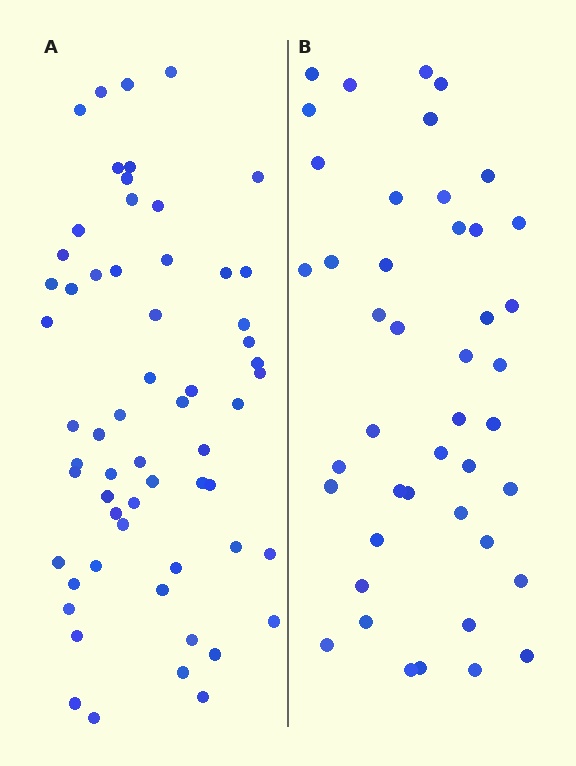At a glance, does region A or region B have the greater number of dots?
Region A (the left region) has more dots.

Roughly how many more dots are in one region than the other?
Region A has approximately 15 more dots than region B.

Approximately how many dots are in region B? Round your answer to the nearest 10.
About 40 dots. (The exact count is 44, which rounds to 40.)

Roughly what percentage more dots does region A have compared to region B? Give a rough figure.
About 35% more.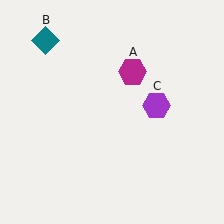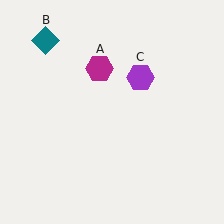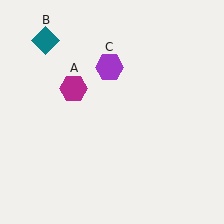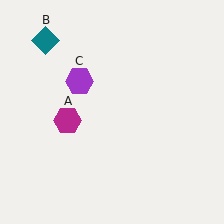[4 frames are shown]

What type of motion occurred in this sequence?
The magenta hexagon (object A), purple hexagon (object C) rotated counterclockwise around the center of the scene.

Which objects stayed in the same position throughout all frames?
Teal diamond (object B) remained stationary.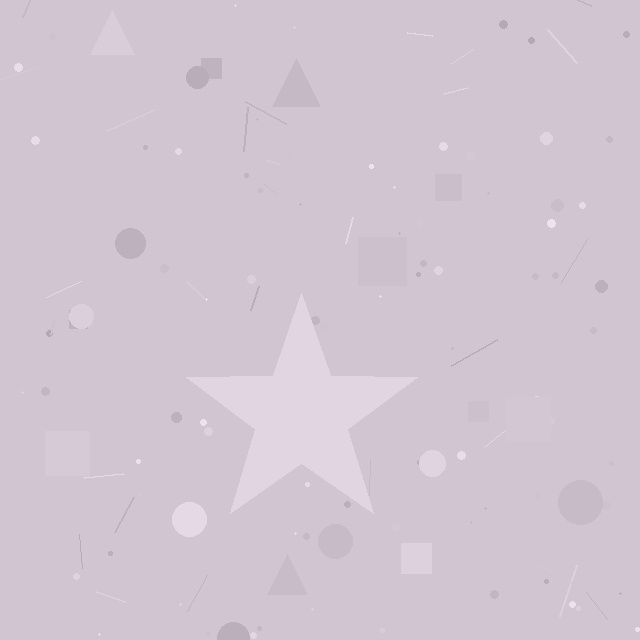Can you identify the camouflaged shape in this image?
The camouflaged shape is a star.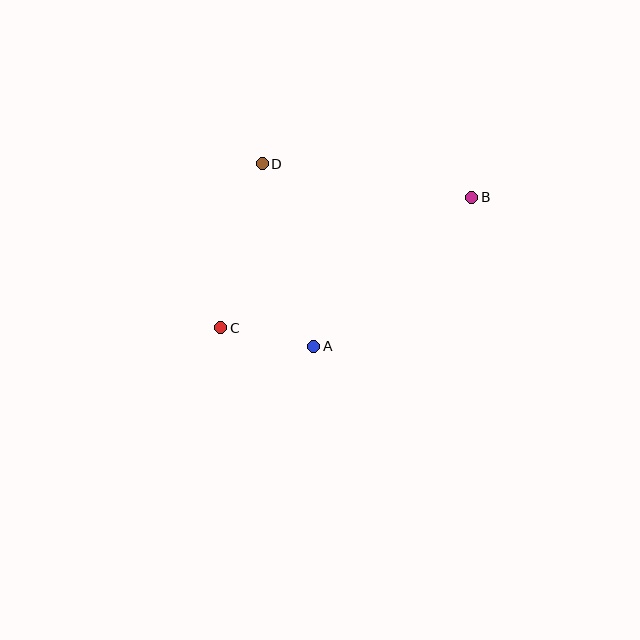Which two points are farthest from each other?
Points B and C are farthest from each other.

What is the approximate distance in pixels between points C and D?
The distance between C and D is approximately 169 pixels.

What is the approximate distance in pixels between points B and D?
The distance between B and D is approximately 212 pixels.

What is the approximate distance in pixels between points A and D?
The distance between A and D is approximately 190 pixels.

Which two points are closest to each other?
Points A and C are closest to each other.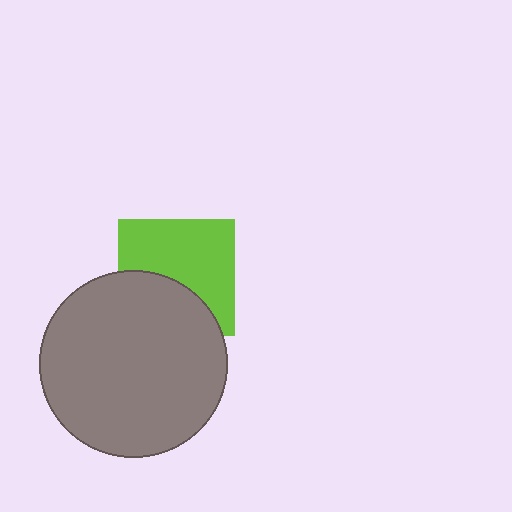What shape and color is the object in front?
The object in front is a gray circle.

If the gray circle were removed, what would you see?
You would see the complete lime square.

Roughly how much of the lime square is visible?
About half of it is visible (roughly 61%).